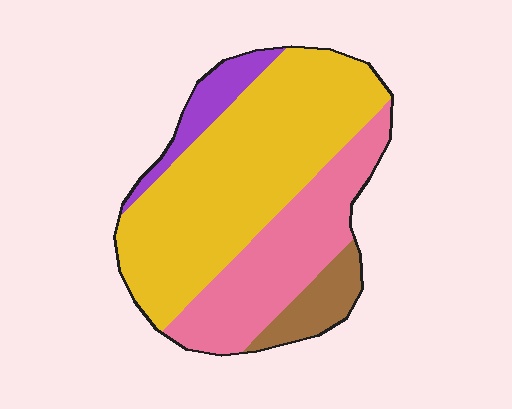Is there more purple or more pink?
Pink.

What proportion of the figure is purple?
Purple takes up about one tenth (1/10) of the figure.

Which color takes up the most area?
Yellow, at roughly 55%.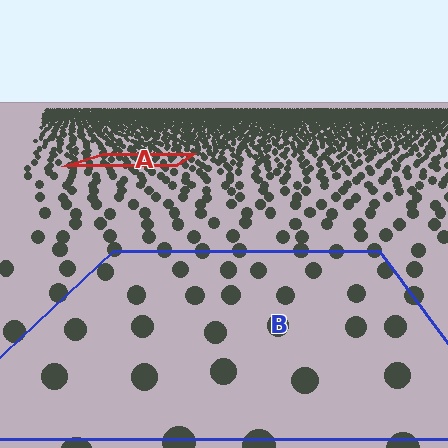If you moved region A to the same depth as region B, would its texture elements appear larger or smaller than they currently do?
They would appear larger. At a closer depth, the same texture elements are projected at a bigger on-screen size.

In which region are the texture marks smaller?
The texture marks are smaller in region A, because it is farther away.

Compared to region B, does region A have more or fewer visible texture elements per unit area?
Region A has more texture elements per unit area — they are packed more densely because it is farther away.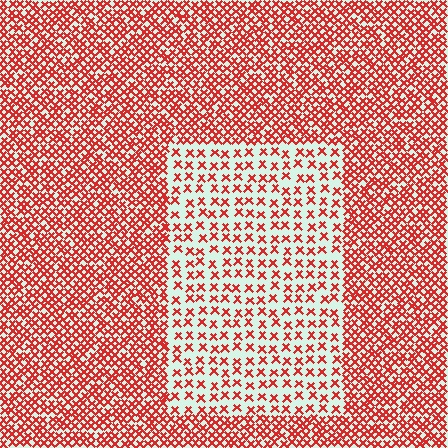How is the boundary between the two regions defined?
The boundary is defined by a change in element density (approximately 2.3x ratio). All elements are the same color, size, and shape.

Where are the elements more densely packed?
The elements are more densely packed outside the rectangle boundary.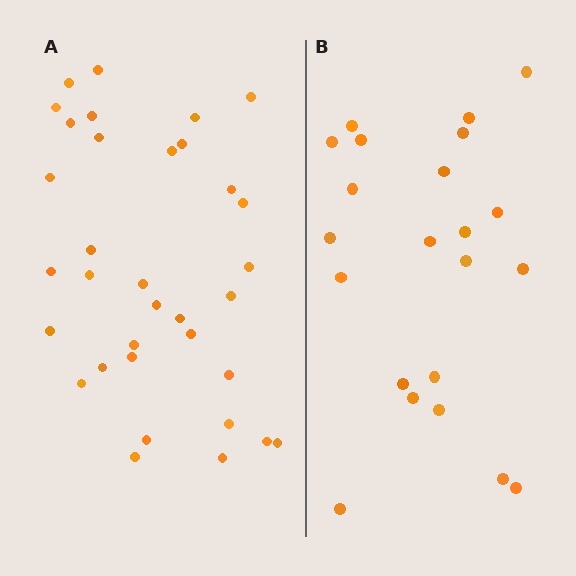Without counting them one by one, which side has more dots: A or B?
Region A (the left region) has more dots.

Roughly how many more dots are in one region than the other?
Region A has roughly 12 or so more dots than region B.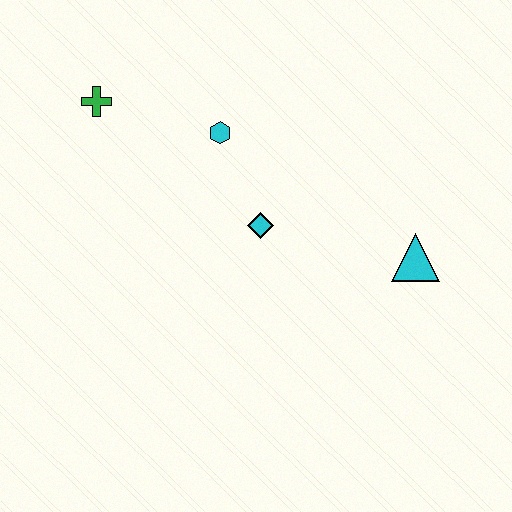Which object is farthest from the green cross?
The cyan triangle is farthest from the green cross.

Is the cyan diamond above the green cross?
No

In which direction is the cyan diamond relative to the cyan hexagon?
The cyan diamond is below the cyan hexagon.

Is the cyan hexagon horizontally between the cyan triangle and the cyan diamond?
No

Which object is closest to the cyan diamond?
The cyan hexagon is closest to the cyan diamond.